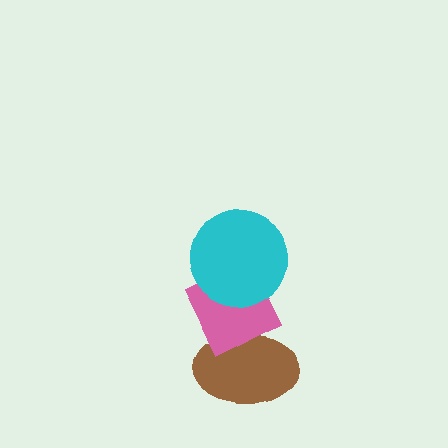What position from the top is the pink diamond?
The pink diamond is 2nd from the top.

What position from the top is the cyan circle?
The cyan circle is 1st from the top.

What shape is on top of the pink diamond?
The cyan circle is on top of the pink diamond.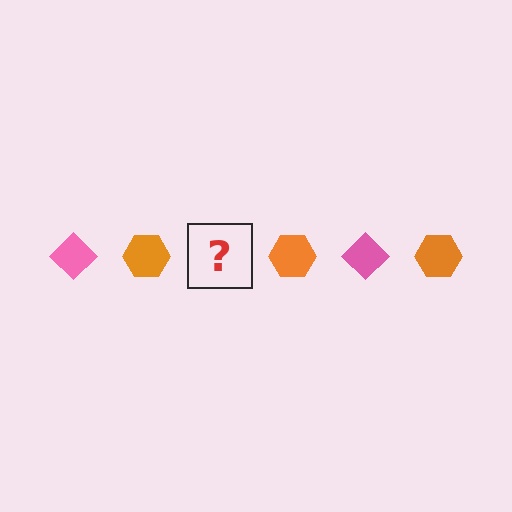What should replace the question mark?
The question mark should be replaced with a pink diamond.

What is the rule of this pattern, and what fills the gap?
The rule is that the pattern alternates between pink diamond and orange hexagon. The gap should be filled with a pink diamond.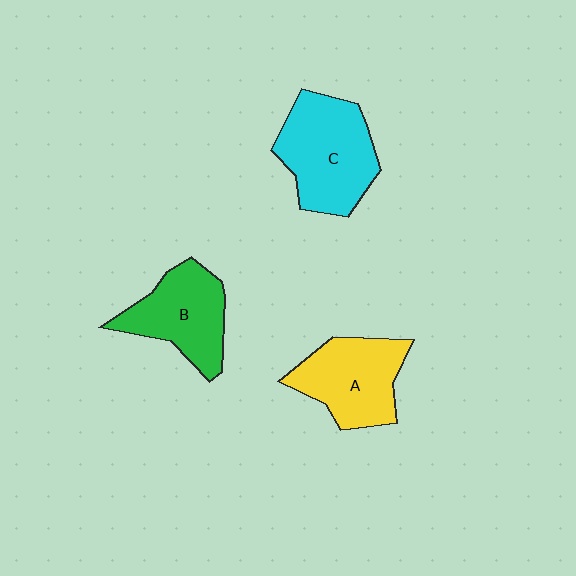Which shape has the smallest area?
Shape B (green).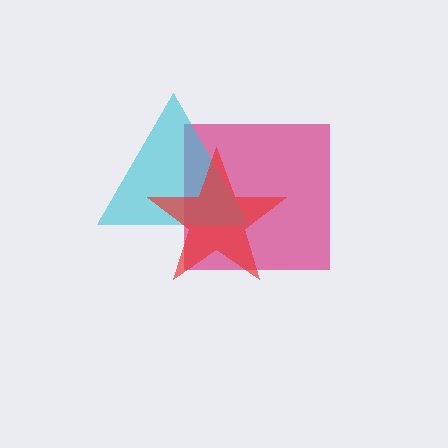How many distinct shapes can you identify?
There are 3 distinct shapes: a magenta square, a cyan triangle, a red star.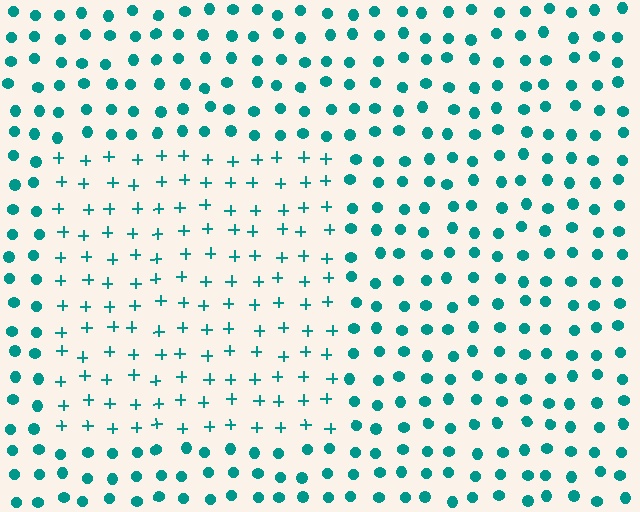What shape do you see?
I see a rectangle.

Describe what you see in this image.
The image is filled with small teal elements arranged in a uniform grid. A rectangle-shaped region contains plus signs, while the surrounding area contains circles. The boundary is defined purely by the change in element shape.